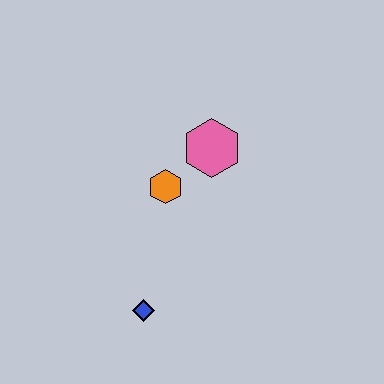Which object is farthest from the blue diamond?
The pink hexagon is farthest from the blue diamond.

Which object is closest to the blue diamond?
The orange hexagon is closest to the blue diamond.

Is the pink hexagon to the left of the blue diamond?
No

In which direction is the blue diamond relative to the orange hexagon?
The blue diamond is below the orange hexagon.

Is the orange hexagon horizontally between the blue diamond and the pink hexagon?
Yes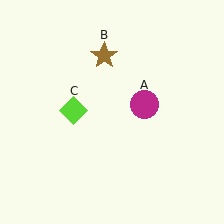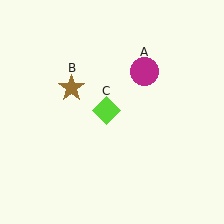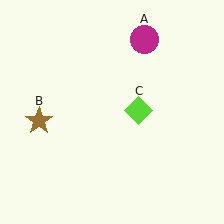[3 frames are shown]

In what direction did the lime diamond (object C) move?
The lime diamond (object C) moved right.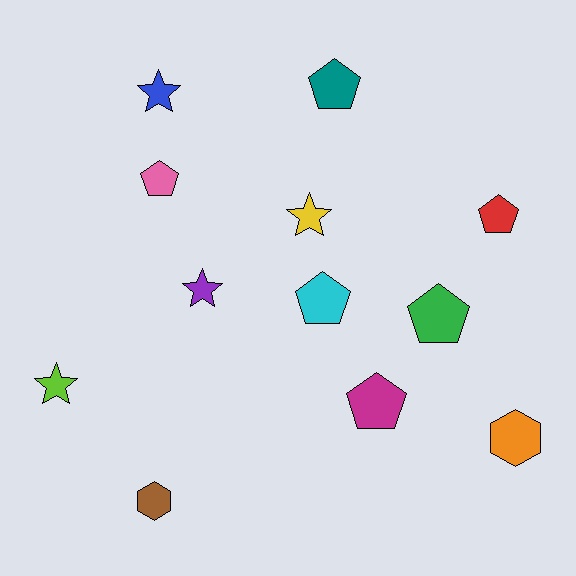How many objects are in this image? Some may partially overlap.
There are 12 objects.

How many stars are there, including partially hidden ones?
There are 4 stars.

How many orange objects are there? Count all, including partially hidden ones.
There is 1 orange object.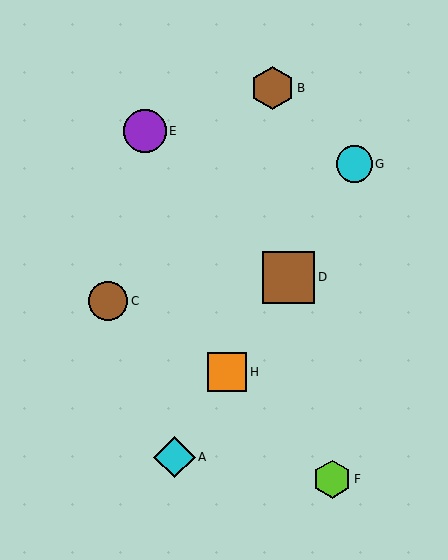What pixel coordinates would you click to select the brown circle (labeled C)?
Click at (108, 301) to select the brown circle C.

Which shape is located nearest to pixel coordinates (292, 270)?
The brown square (labeled D) at (289, 277) is nearest to that location.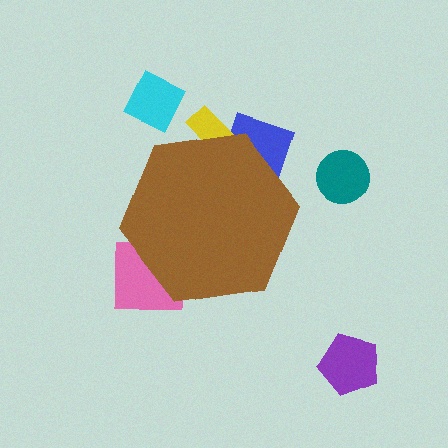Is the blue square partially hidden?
Yes, the blue square is partially hidden behind the brown hexagon.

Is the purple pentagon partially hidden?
No, the purple pentagon is fully visible.